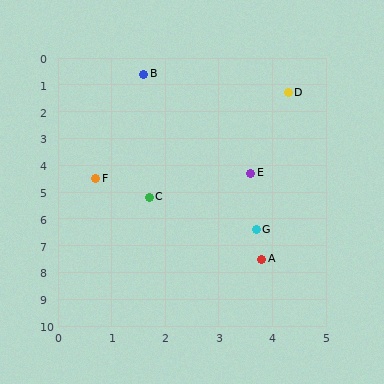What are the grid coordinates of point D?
Point D is at approximately (4.3, 1.3).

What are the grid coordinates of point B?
Point B is at approximately (1.6, 0.6).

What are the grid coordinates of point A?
Point A is at approximately (3.8, 7.5).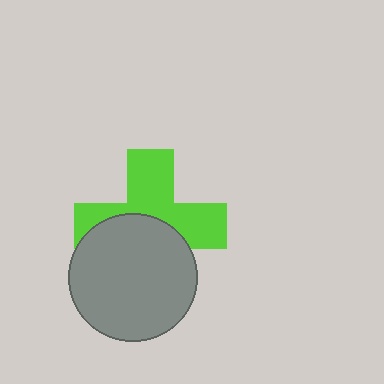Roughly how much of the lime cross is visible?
About half of it is visible (roughly 55%).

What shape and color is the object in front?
The object in front is a gray circle.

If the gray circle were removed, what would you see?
You would see the complete lime cross.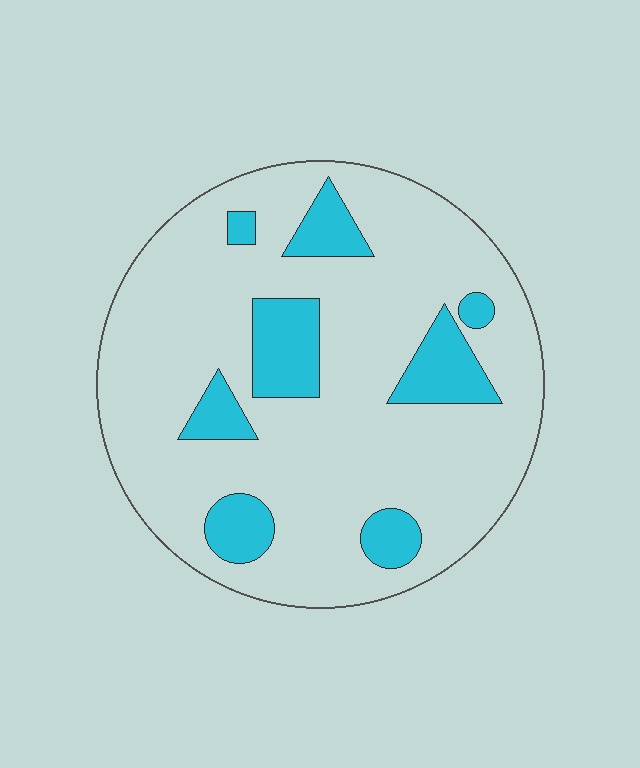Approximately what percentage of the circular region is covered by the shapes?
Approximately 20%.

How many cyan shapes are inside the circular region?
8.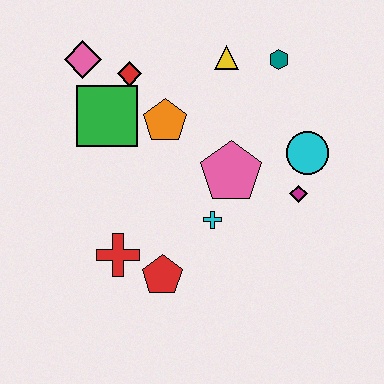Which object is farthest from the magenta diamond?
The pink diamond is farthest from the magenta diamond.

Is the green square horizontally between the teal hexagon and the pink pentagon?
No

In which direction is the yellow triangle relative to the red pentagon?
The yellow triangle is above the red pentagon.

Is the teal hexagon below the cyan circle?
No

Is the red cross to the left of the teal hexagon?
Yes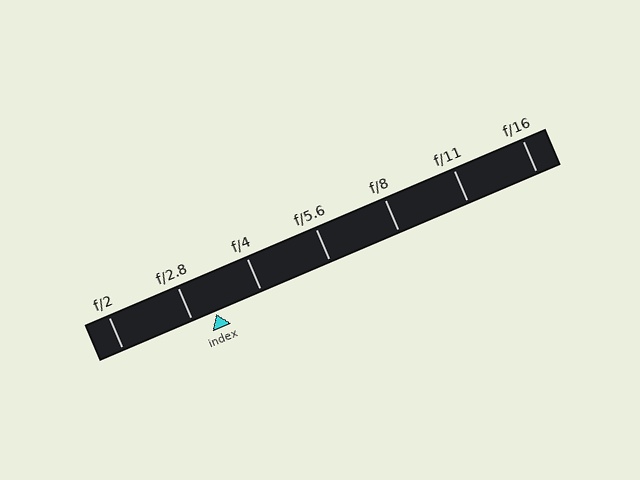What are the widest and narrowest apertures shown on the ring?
The widest aperture shown is f/2 and the narrowest is f/16.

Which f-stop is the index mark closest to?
The index mark is closest to f/2.8.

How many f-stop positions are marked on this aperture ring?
There are 7 f-stop positions marked.